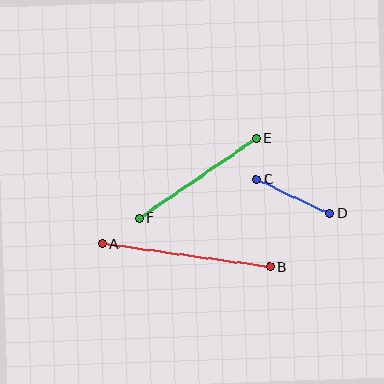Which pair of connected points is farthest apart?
Points A and B are farthest apart.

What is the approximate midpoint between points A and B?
The midpoint is at approximately (186, 255) pixels.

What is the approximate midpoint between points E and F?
The midpoint is at approximately (198, 178) pixels.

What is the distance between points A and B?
The distance is approximately 170 pixels.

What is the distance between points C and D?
The distance is approximately 81 pixels.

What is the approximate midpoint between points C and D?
The midpoint is at approximately (293, 196) pixels.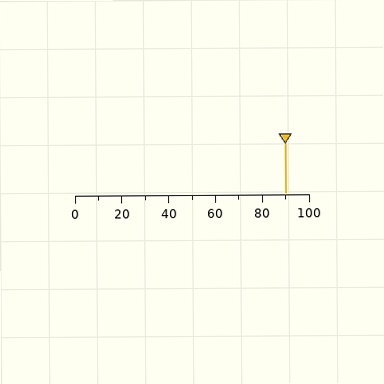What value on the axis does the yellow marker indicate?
The marker indicates approximately 90.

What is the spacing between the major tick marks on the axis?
The major ticks are spaced 20 apart.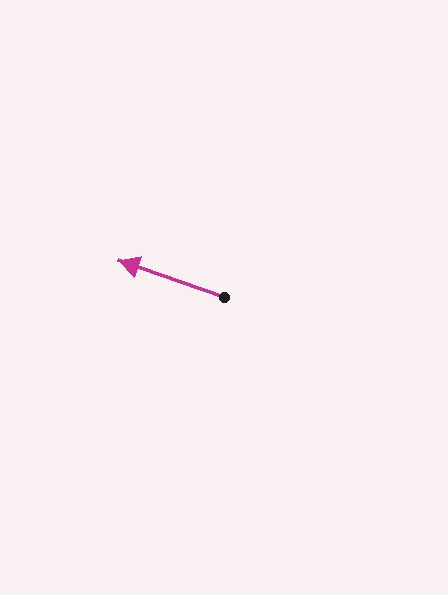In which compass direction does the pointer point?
West.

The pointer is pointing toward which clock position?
Roughly 10 o'clock.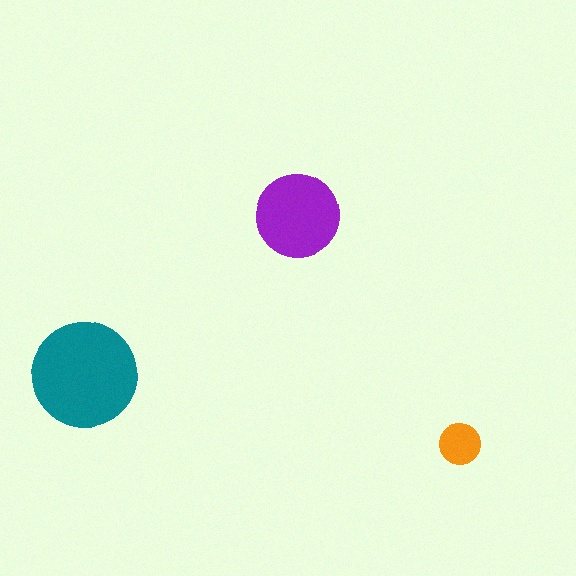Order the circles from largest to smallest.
the teal one, the purple one, the orange one.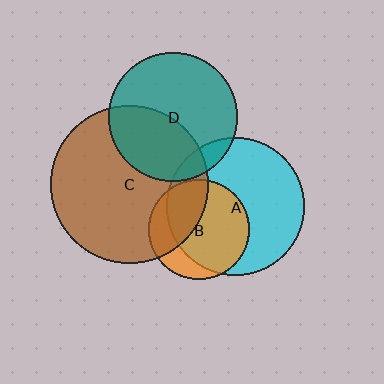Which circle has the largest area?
Circle C (brown).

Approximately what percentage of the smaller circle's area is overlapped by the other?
Approximately 10%.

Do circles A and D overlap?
Yes.